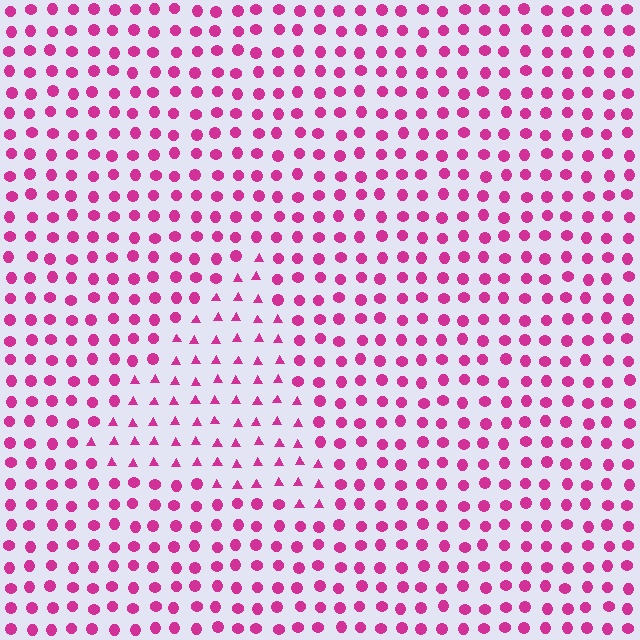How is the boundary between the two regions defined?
The boundary is defined by a change in element shape: triangles inside vs. circles outside. All elements share the same color and spacing.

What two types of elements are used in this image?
The image uses triangles inside the triangle region and circles outside it.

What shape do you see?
I see a triangle.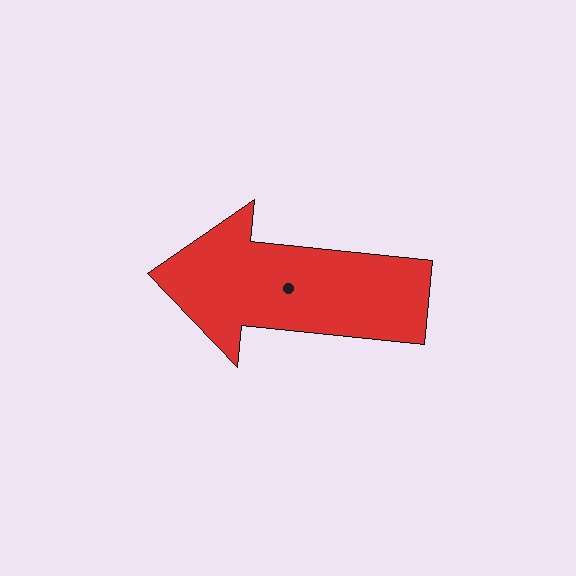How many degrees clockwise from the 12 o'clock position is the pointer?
Approximately 276 degrees.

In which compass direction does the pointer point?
West.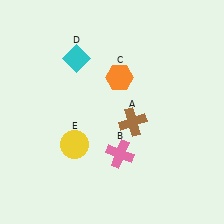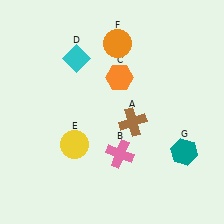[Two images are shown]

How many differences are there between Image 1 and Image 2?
There are 2 differences between the two images.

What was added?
An orange circle (F), a teal hexagon (G) were added in Image 2.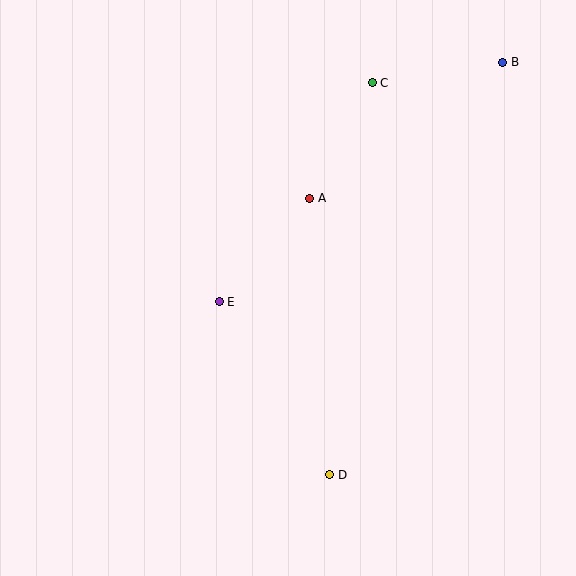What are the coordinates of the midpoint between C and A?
The midpoint between C and A is at (341, 141).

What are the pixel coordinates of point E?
Point E is at (219, 302).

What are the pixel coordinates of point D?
Point D is at (330, 475).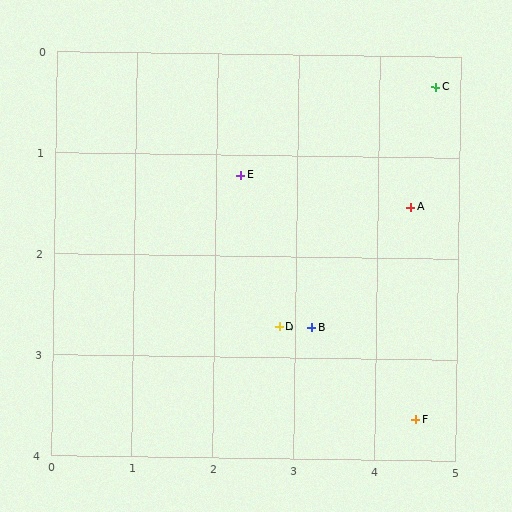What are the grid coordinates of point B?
Point B is at approximately (3.2, 2.7).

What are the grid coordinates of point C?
Point C is at approximately (4.7, 0.3).